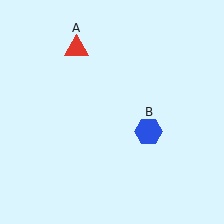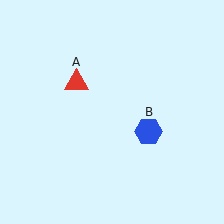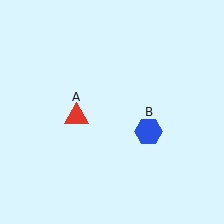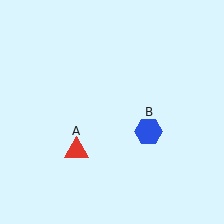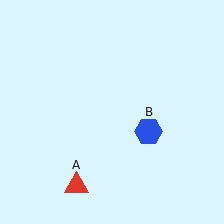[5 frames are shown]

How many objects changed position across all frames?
1 object changed position: red triangle (object A).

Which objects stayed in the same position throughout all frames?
Blue hexagon (object B) remained stationary.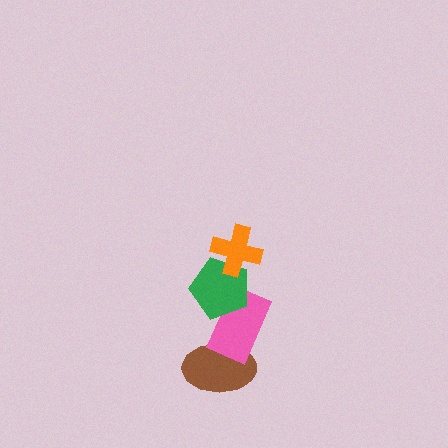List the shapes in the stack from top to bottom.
From top to bottom: the orange cross, the green pentagon, the pink rectangle, the brown ellipse.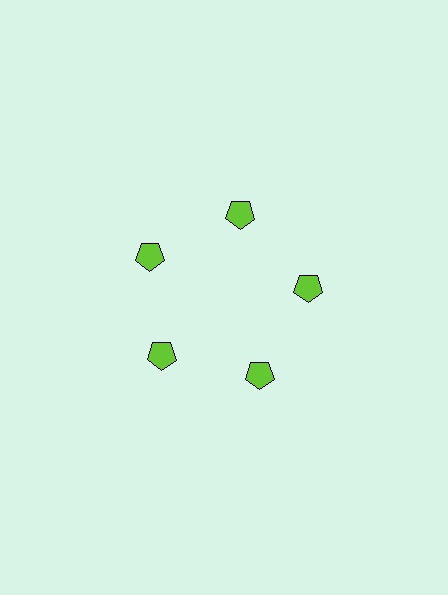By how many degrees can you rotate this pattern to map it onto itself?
The pattern maps onto itself every 72 degrees of rotation.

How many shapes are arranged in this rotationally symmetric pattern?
There are 5 shapes, arranged in 5 groups of 1.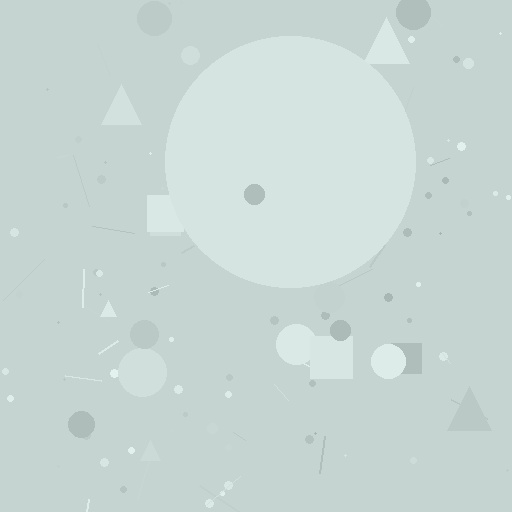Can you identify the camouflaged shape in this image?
The camouflaged shape is a circle.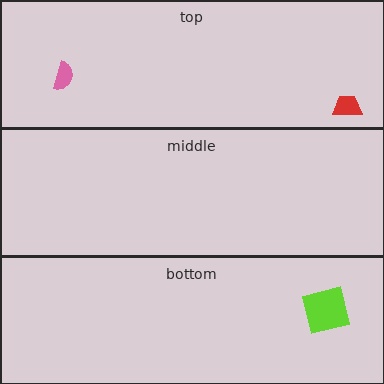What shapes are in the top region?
The pink semicircle, the red trapezoid.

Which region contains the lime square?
The bottom region.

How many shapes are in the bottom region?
1.